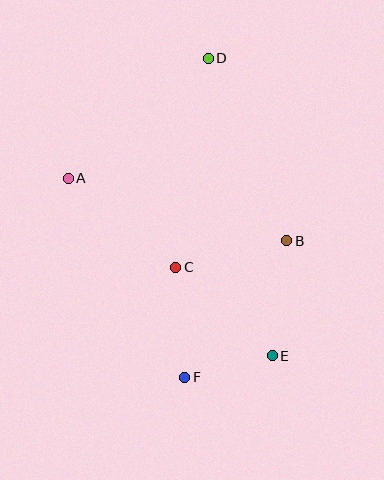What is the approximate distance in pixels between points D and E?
The distance between D and E is approximately 304 pixels.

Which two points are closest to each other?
Points E and F are closest to each other.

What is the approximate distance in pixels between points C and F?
The distance between C and F is approximately 111 pixels.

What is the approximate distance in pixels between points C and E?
The distance between C and E is approximately 131 pixels.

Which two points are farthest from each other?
Points D and F are farthest from each other.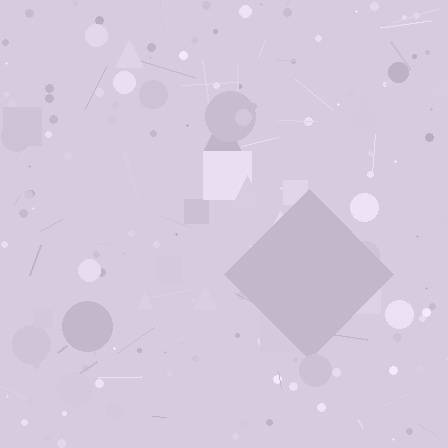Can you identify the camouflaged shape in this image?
The camouflaged shape is a diamond.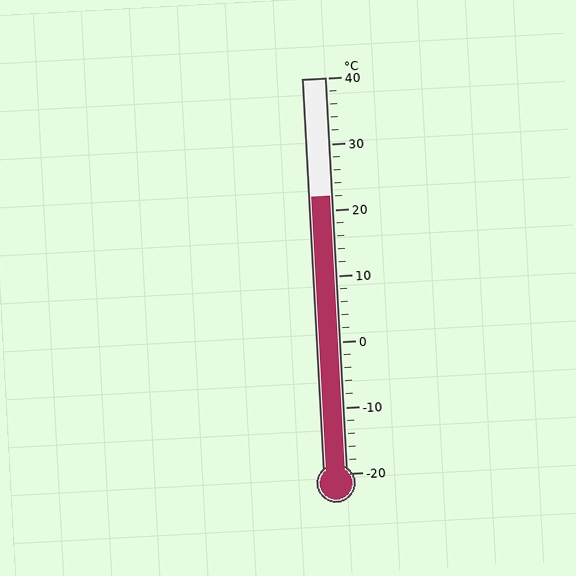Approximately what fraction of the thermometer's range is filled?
The thermometer is filled to approximately 70% of its range.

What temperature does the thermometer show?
The thermometer shows approximately 22°C.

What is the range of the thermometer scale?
The thermometer scale ranges from -20°C to 40°C.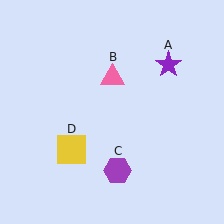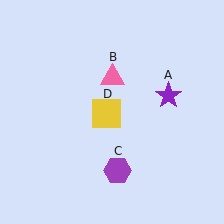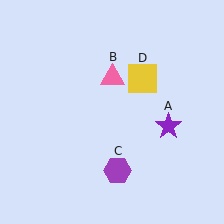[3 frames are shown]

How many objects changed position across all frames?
2 objects changed position: purple star (object A), yellow square (object D).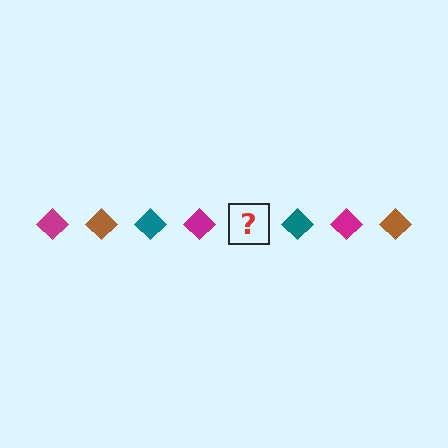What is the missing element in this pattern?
The missing element is a brown diamond.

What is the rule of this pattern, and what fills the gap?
The rule is that the pattern cycles through magenta, brown, teal diamonds. The gap should be filled with a brown diamond.